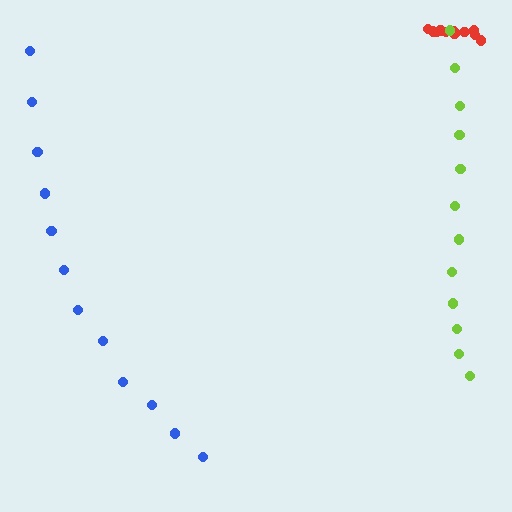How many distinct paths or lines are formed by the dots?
There are 3 distinct paths.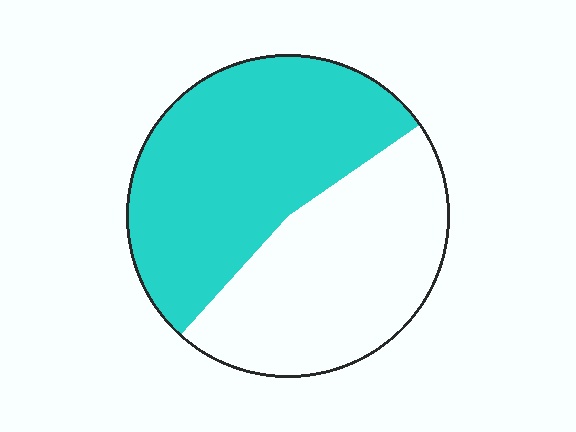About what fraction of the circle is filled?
About one half (1/2).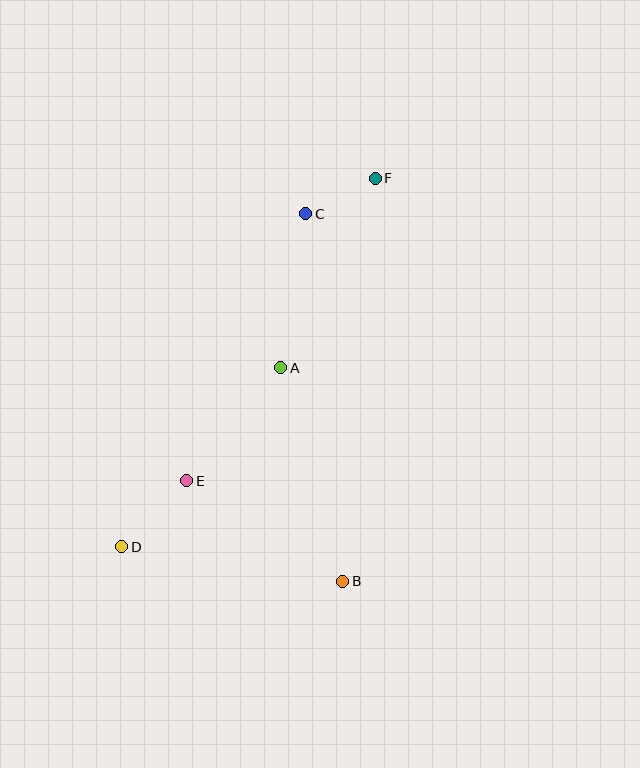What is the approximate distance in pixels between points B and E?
The distance between B and E is approximately 185 pixels.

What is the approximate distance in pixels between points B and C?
The distance between B and C is approximately 369 pixels.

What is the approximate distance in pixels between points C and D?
The distance between C and D is approximately 381 pixels.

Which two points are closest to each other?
Points C and F are closest to each other.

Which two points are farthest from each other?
Points D and F are farthest from each other.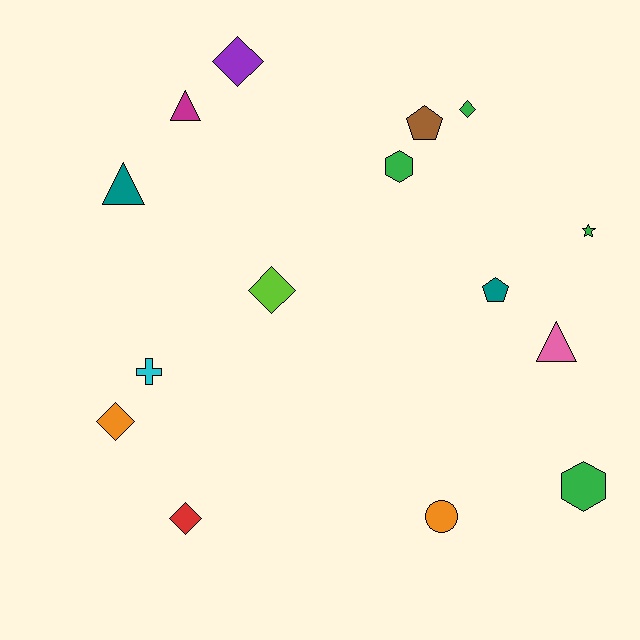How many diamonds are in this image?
There are 5 diamonds.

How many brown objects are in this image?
There is 1 brown object.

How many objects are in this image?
There are 15 objects.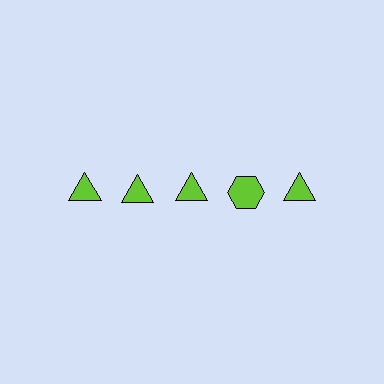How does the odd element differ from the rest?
It has a different shape: hexagon instead of triangle.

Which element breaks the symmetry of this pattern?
The lime hexagon in the top row, second from right column breaks the symmetry. All other shapes are lime triangles.